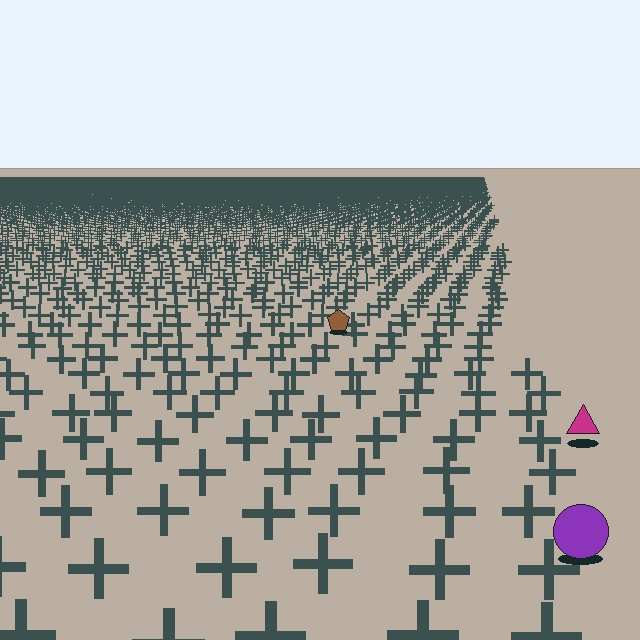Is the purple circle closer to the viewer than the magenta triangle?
Yes. The purple circle is closer — you can tell from the texture gradient: the ground texture is coarser near it.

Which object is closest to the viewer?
The purple circle is closest. The texture marks near it are larger and more spread out.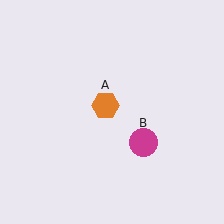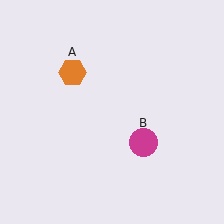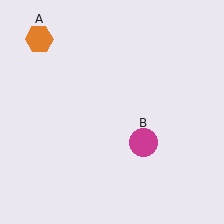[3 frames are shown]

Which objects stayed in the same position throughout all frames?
Magenta circle (object B) remained stationary.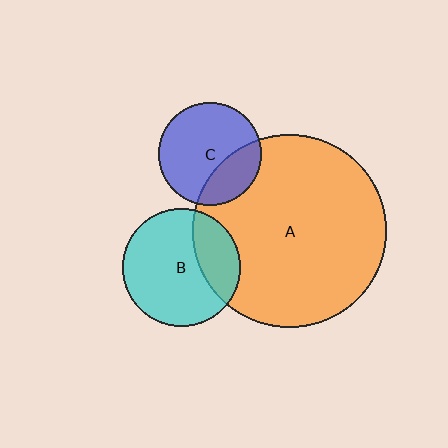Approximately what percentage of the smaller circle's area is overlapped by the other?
Approximately 30%.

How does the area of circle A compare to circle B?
Approximately 2.7 times.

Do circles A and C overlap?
Yes.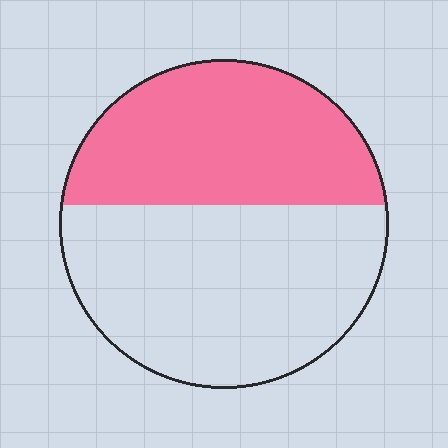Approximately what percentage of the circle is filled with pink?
Approximately 45%.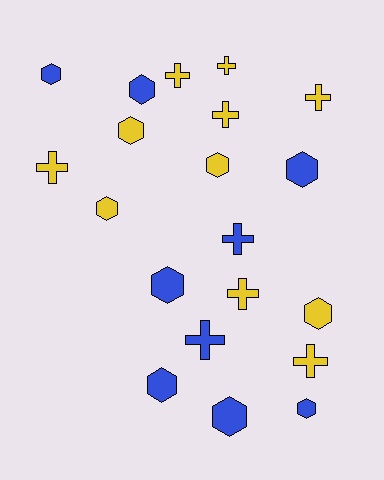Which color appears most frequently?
Yellow, with 11 objects.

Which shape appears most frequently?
Hexagon, with 11 objects.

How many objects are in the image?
There are 20 objects.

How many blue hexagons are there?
There are 7 blue hexagons.